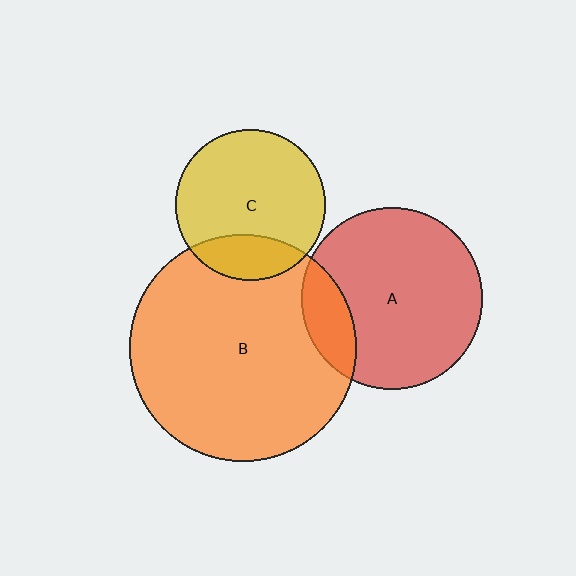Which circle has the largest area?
Circle B (orange).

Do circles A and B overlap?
Yes.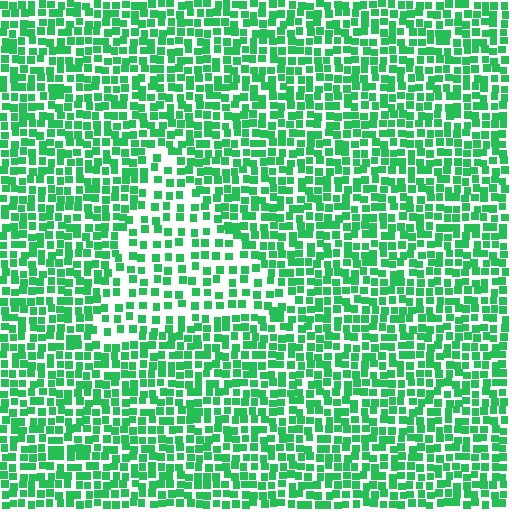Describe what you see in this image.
The image contains small green elements arranged at two different densities. A triangle-shaped region is visible where the elements are less densely packed than the surrounding area.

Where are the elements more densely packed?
The elements are more densely packed outside the triangle boundary.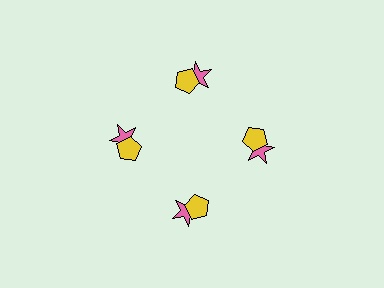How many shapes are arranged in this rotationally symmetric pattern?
There are 8 shapes, arranged in 4 groups of 2.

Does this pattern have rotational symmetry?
Yes, this pattern has 4-fold rotational symmetry. It looks the same after rotating 90 degrees around the center.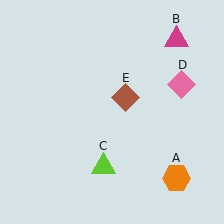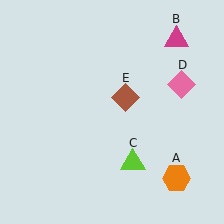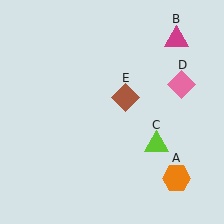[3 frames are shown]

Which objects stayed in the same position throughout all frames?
Orange hexagon (object A) and magenta triangle (object B) and pink diamond (object D) and brown diamond (object E) remained stationary.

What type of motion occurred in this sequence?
The lime triangle (object C) rotated counterclockwise around the center of the scene.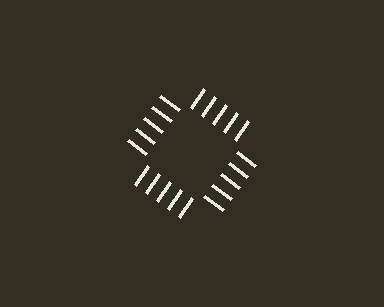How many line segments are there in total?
20 — 5 along each of the 4 edges.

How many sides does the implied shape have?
4 sides — the line-ends trace a square.